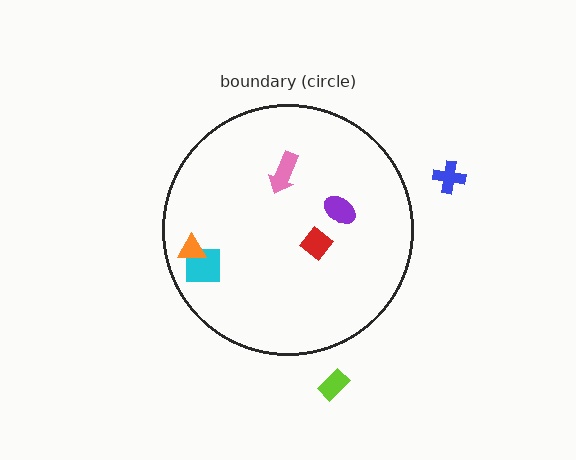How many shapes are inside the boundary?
5 inside, 2 outside.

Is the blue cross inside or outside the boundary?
Outside.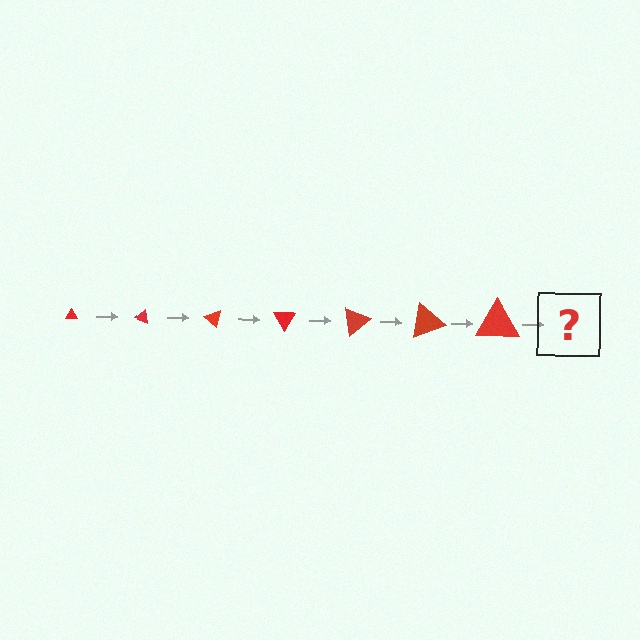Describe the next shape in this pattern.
It should be a triangle, larger than the previous one and rotated 140 degrees from the start.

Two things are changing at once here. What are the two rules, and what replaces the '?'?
The two rules are that the triangle grows larger each step and it rotates 20 degrees each step. The '?' should be a triangle, larger than the previous one and rotated 140 degrees from the start.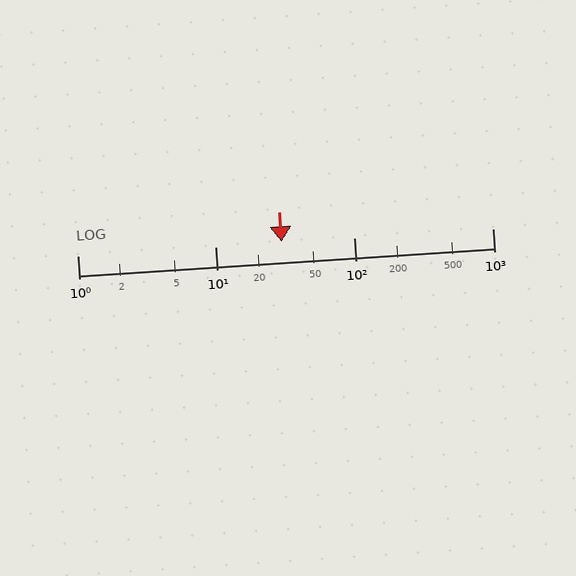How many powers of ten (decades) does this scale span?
The scale spans 3 decades, from 1 to 1000.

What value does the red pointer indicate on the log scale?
The pointer indicates approximately 30.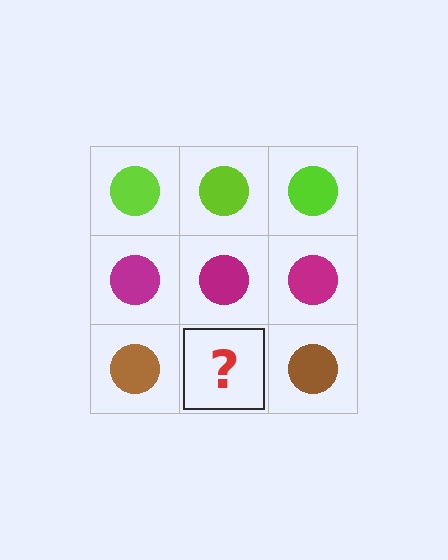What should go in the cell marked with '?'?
The missing cell should contain a brown circle.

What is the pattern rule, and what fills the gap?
The rule is that each row has a consistent color. The gap should be filled with a brown circle.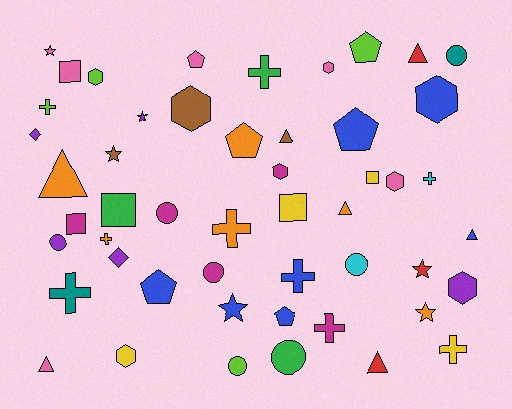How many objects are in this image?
There are 50 objects.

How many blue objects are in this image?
There are 7 blue objects.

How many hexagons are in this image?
There are 8 hexagons.